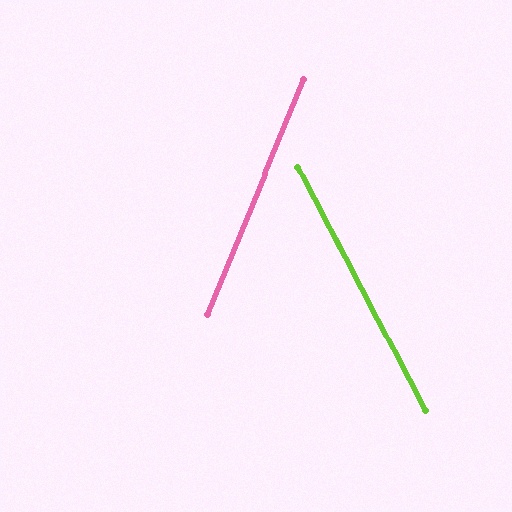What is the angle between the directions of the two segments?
Approximately 50 degrees.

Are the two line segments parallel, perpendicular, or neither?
Neither parallel nor perpendicular — they differ by about 50°.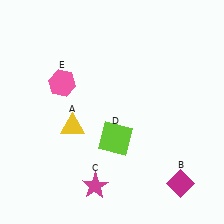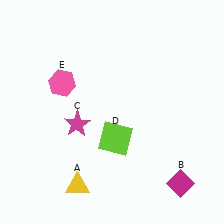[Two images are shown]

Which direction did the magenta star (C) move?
The magenta star (C) moved up.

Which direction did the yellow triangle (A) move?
The yellow triangle (A) moved down.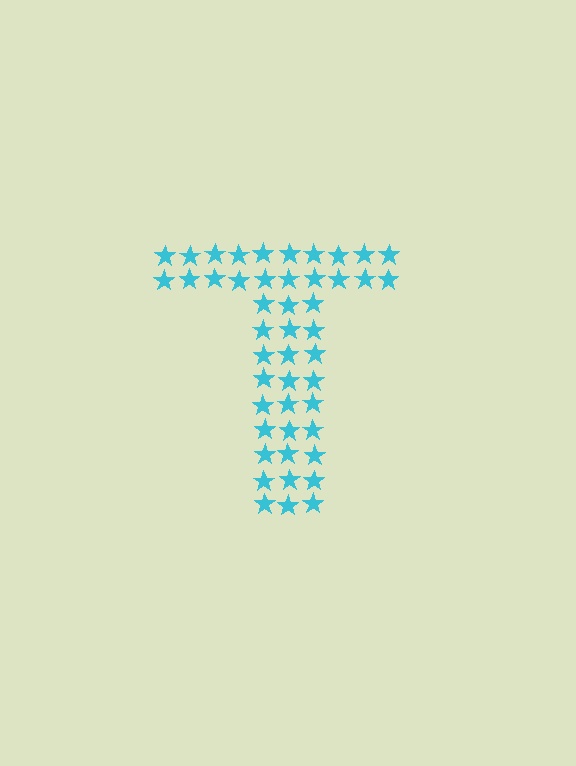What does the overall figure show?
The overall figure shows the letter T.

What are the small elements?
The small elements are stars.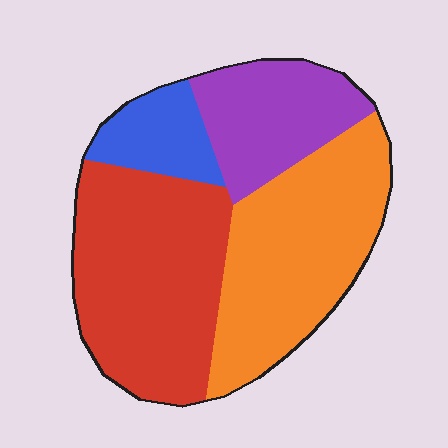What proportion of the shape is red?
Red covers roughly 35% of the shape.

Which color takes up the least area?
Blue, at roughly 10%.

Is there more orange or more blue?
Orange.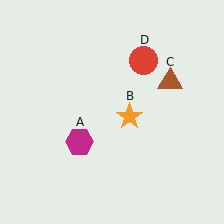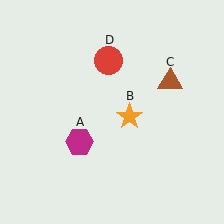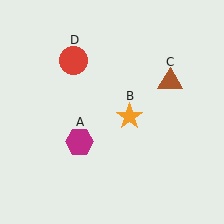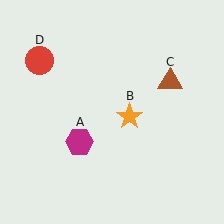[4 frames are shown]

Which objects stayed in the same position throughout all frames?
Magenta hexagon (object A) and orange star (object B) and brown triangle (object C) remained stationary.